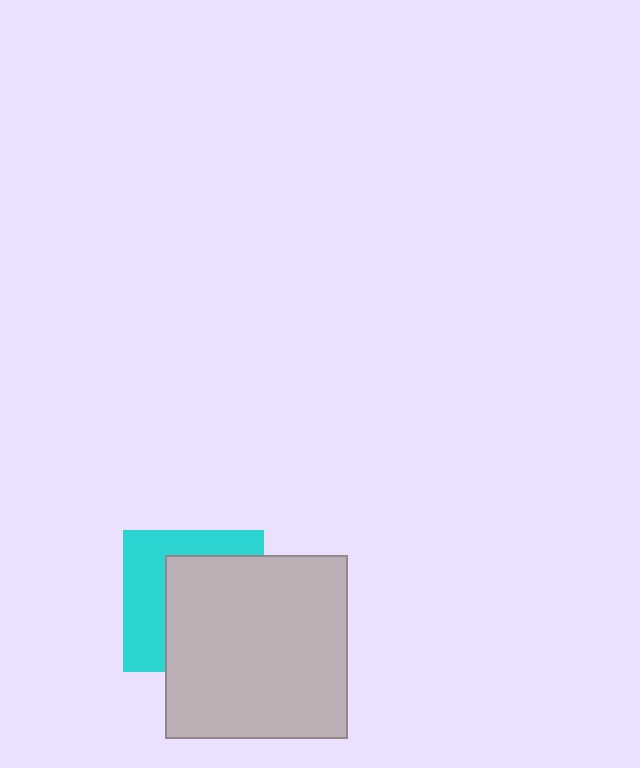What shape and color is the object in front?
The object in front is a light gray square.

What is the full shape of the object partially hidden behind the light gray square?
The partially hidden object is a cyan square.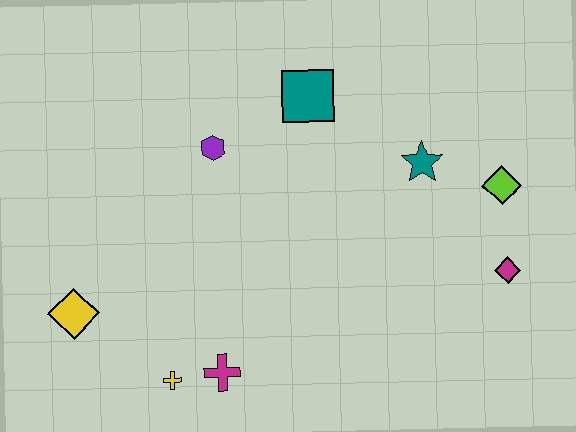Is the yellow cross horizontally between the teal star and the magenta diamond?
No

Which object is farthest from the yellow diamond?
The lime diamond is farthest from the yellow diamond.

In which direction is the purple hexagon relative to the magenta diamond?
The purple hexagon is to the left of the magenta diamond.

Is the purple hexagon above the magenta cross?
Yes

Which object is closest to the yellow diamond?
The yellow cross is closest to the yellow diamond.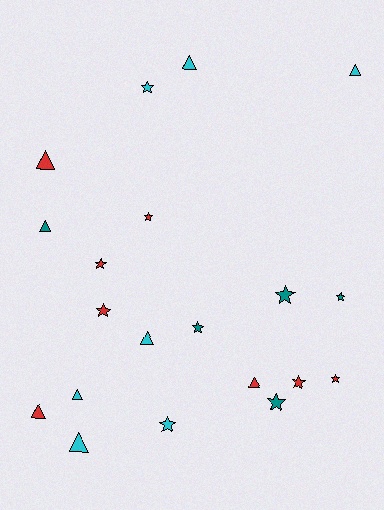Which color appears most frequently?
Red, with 8 objects.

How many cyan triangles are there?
There are 5 cyan triangles.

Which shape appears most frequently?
Star, with 11 objects.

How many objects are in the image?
There are 20 objects.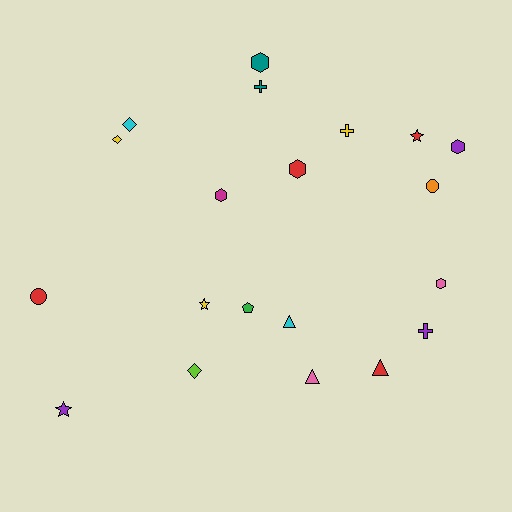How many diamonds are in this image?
There are 3 diamonds.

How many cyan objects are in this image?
There are 2 cyan objects.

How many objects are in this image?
There are 20 objects.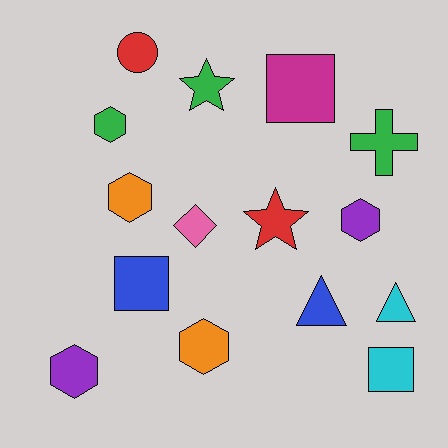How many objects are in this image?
There are 15 objects.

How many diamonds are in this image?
There is 1 diamond.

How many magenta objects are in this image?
There is 1 magenta object.